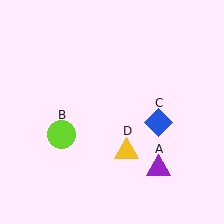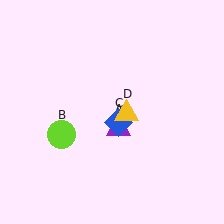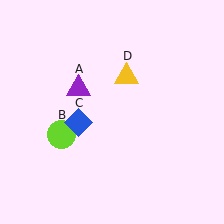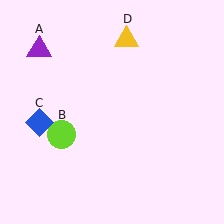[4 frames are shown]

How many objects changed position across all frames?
3 objects changed position: purple triangle (object A), blue diamond (object C), yellow triangle (object D).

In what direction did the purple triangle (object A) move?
The purple triangle (object A) moved up and to the left.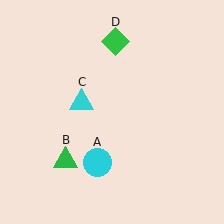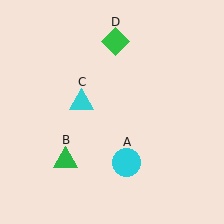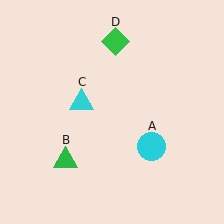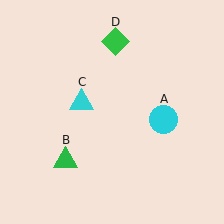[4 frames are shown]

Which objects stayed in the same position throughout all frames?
Green triangle (object B) and cyan triangle (object C) and green diamond (object D) remained stationary.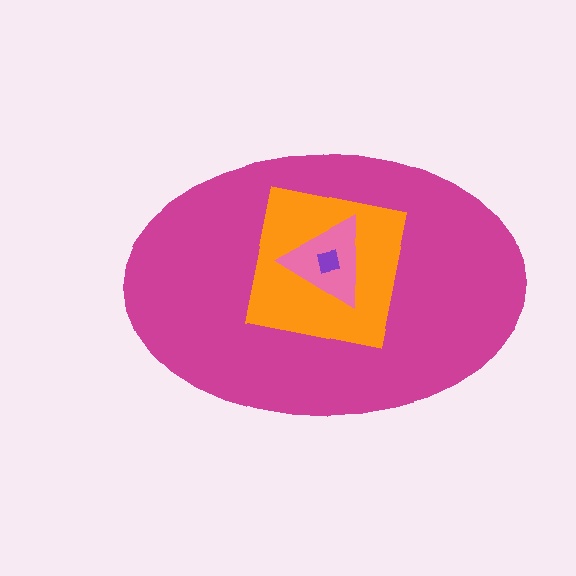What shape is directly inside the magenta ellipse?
The orange square.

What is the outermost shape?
The magenta ellipse.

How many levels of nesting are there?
4.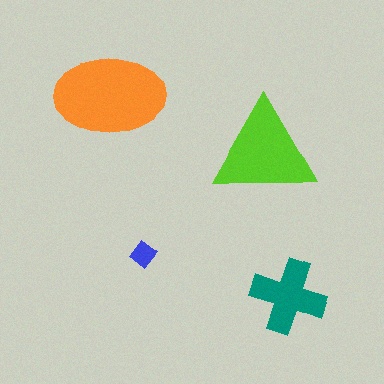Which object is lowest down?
The teal cross is bottommost.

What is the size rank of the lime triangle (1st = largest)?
2nd.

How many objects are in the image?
There are 4 objects in the image.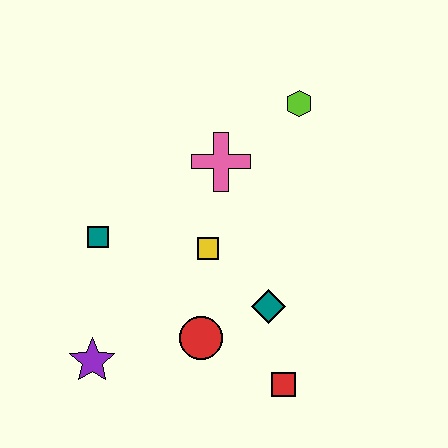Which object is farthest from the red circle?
The lime hexagon is farthest from the red circle.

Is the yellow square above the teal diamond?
Yes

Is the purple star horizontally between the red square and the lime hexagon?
No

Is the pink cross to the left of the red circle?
No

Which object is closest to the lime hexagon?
The pink cross is closest to the lime hexagon.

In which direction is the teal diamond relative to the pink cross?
The teal diamond is below the pink cross.